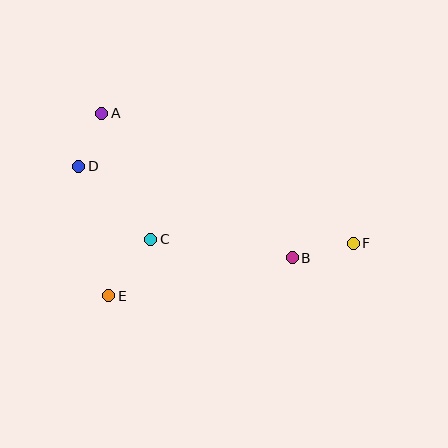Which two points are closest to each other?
Points A and D are closest to each other.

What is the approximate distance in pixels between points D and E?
The distance between D and E is approximately 133 pixels.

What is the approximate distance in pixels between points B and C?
The distance between B and C is approximately 142 pixels.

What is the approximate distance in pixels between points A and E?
The distance between A and E is approximately 182 pixels.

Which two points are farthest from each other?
Points D and F are farthest from each other.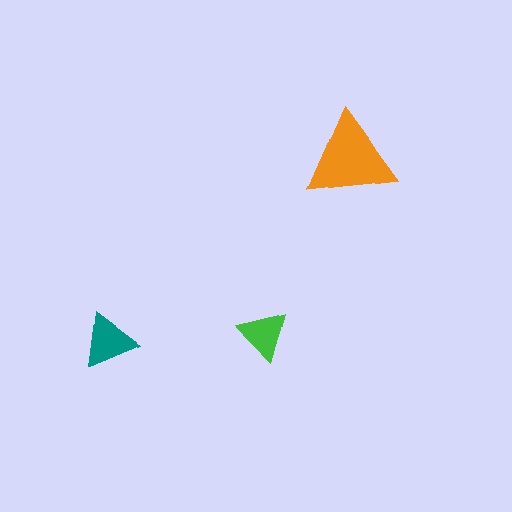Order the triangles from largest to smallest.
the orange one, the teal one, the green one.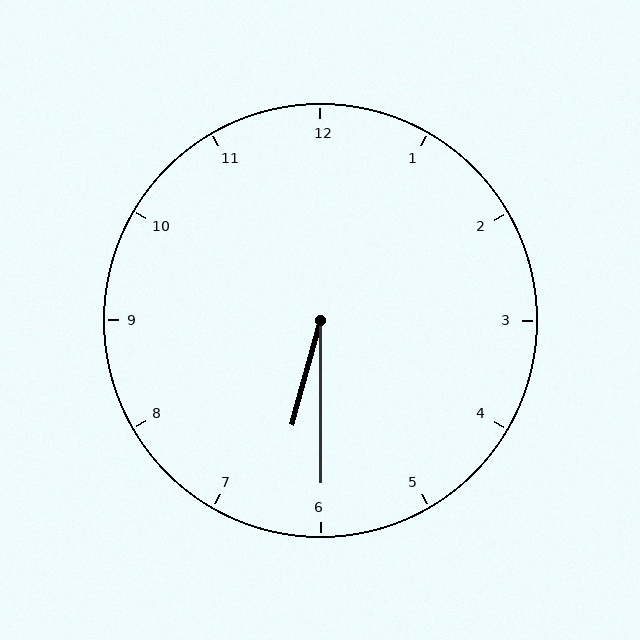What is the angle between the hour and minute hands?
Approximately 15 degrees.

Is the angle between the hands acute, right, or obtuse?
It is acute.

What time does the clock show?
6:30.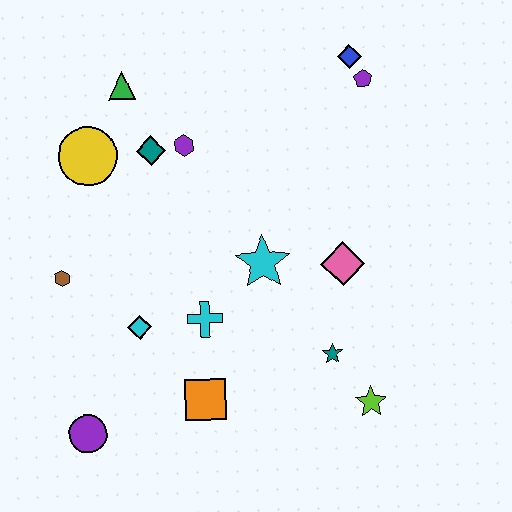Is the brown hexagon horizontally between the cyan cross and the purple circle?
No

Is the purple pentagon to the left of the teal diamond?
No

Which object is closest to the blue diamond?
The purple pentagon is closest to the blue diamond.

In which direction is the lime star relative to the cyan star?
The lime star is below the cyan star.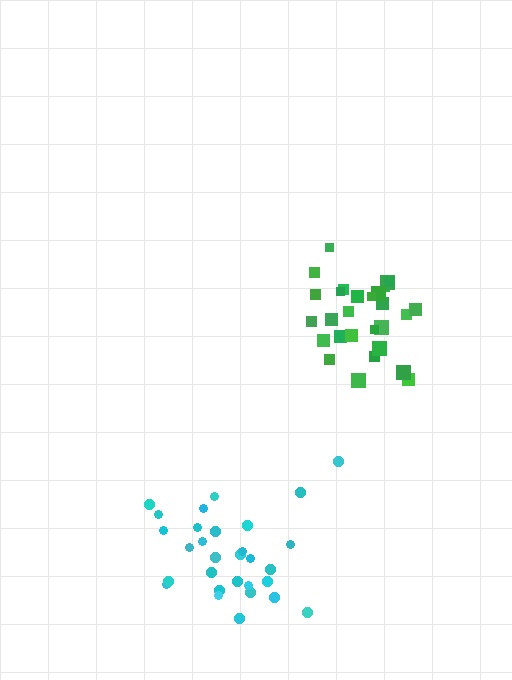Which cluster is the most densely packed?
Green.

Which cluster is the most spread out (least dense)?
Cyan.